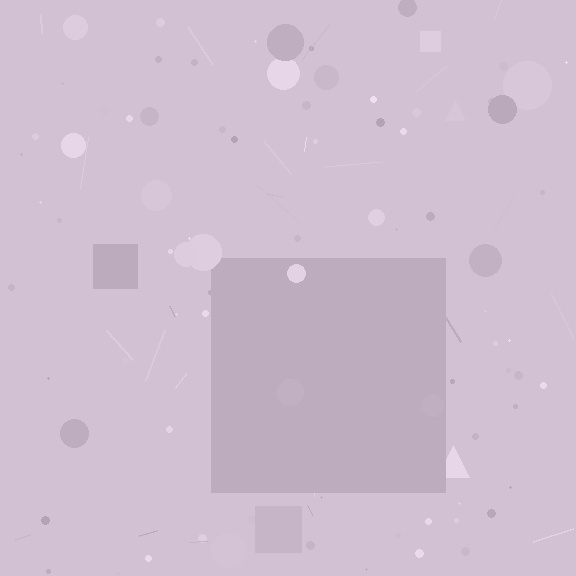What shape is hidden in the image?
A square is hidden in the image.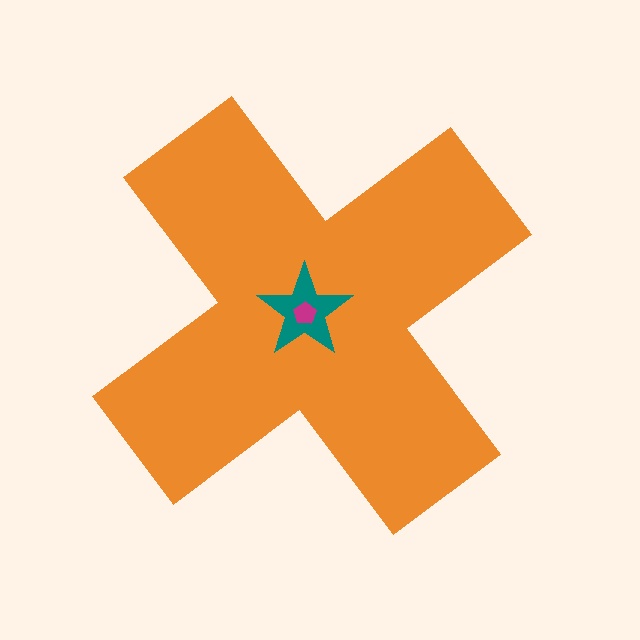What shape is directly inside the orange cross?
The teal star.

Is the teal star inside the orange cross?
Yes.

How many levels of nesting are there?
3.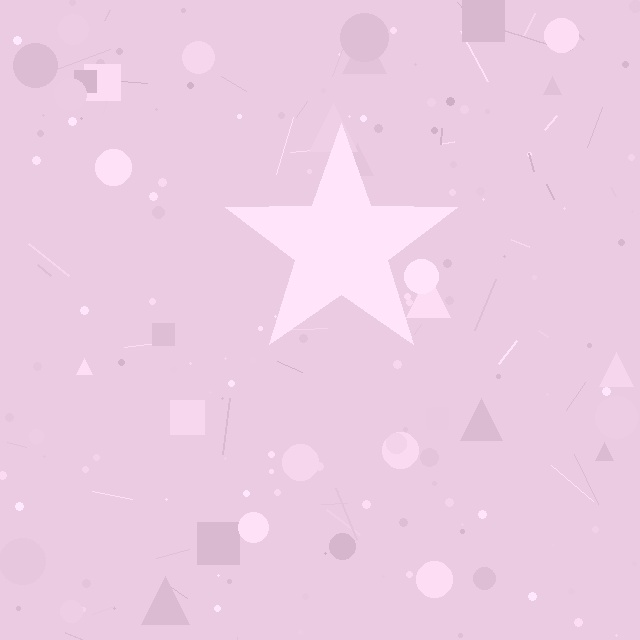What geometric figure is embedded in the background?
A star is embedded in the background.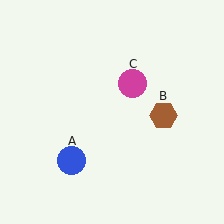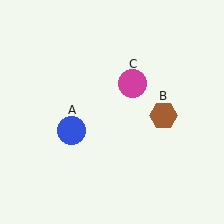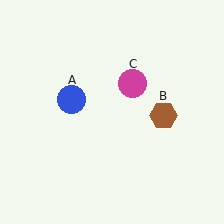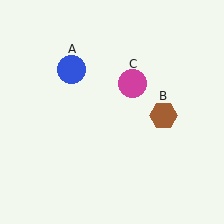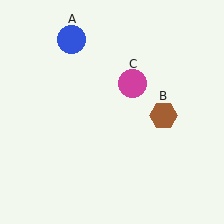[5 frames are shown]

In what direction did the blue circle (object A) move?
The blue circle (object A) moved up.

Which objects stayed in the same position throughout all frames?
Brown hexagon (object B) and magenta circle (object C) remained stationary.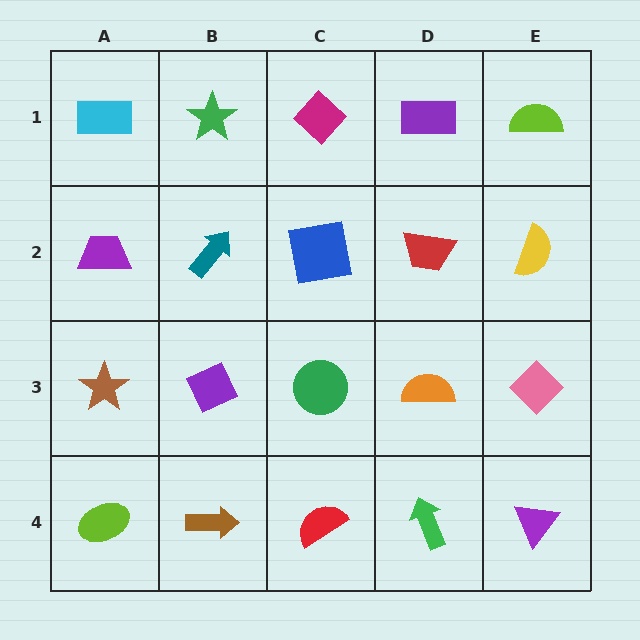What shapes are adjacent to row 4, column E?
A pink diamond (row 3, column E), a green arrow (row 4, column D).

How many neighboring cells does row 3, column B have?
4.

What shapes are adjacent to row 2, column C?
A magenta diamond (row 1, column C), a green circle (row 3, column C), a teal arrow (row 2, column B), a red trapezoid (row 2, column D).